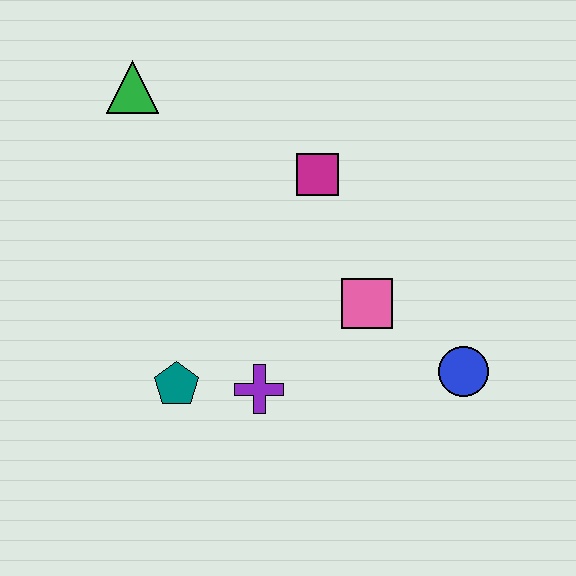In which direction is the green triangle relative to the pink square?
The green triangle is to the left of the pink square.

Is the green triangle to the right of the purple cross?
No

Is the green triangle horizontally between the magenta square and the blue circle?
No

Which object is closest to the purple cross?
The teal pentagon is closest to the purple cross.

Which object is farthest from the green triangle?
The blue circle is farthest from the green triangle.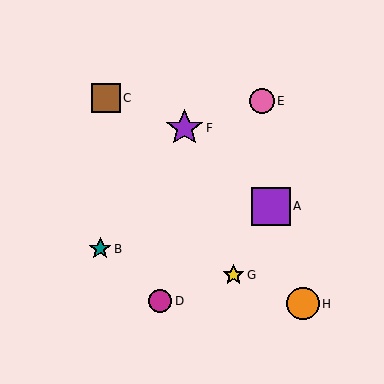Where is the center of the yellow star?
The center of the yellow star is at (233, 275).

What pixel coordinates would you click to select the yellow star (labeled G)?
Click at (233, 275) to select the yellow star G.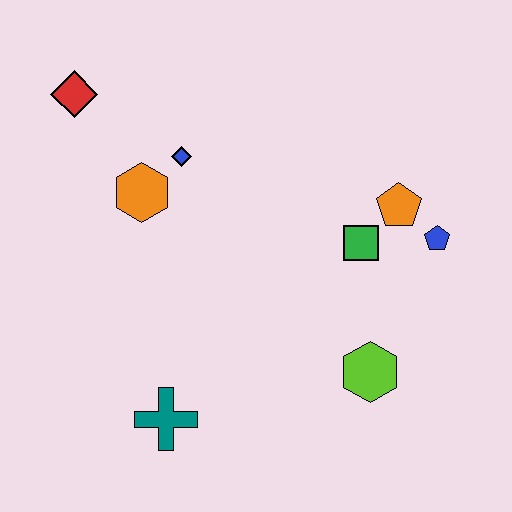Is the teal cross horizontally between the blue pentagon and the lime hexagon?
No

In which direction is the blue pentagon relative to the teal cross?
The blue pentagon is to the right of the teal cross.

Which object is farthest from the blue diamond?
The lime hexagon is farthest from the blue diamond.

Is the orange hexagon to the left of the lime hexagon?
Yes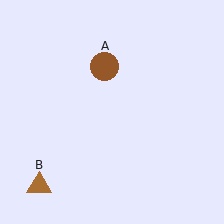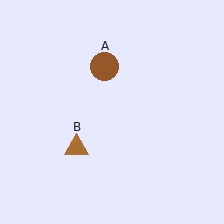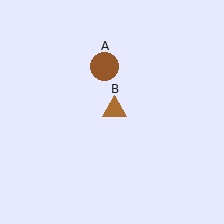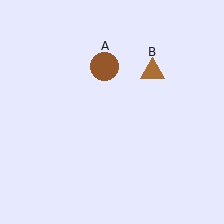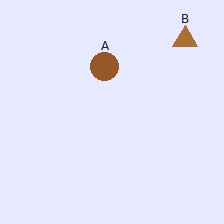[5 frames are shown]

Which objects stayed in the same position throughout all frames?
Brown circle (object A) remained stationary.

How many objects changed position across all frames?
1 object changed position: brown triangle (object B).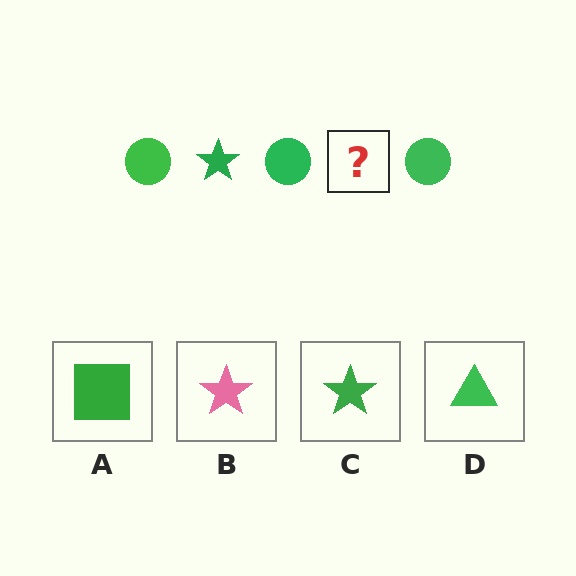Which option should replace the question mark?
Option C.